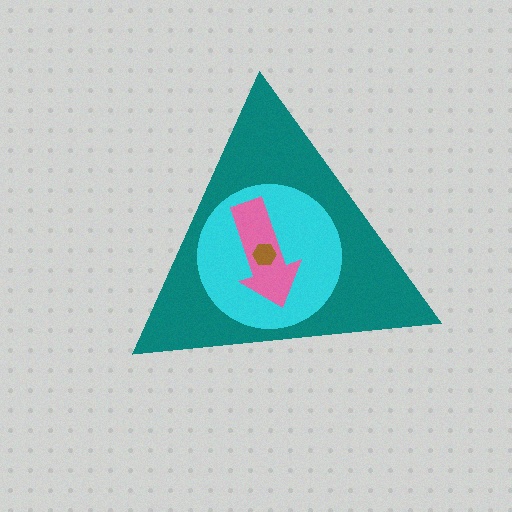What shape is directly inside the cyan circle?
The pink arrow.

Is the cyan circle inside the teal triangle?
Yes.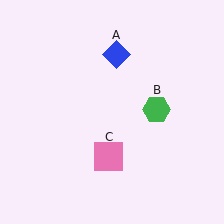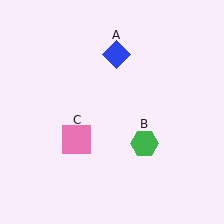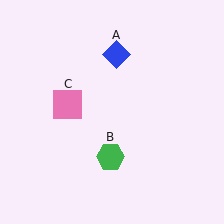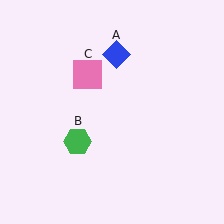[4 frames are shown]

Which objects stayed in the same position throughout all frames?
Blue diamond (object A) remained stationary.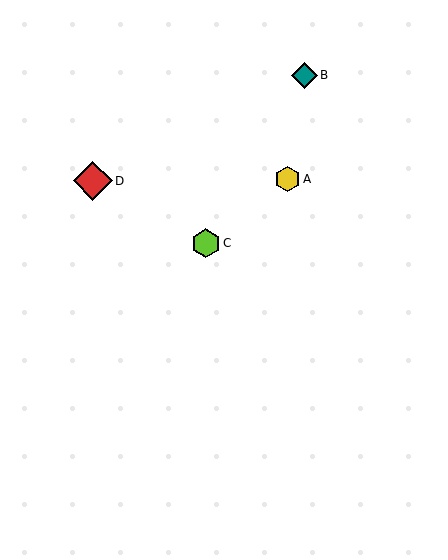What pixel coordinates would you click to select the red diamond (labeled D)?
Click at (93, 181) to select the red diamond D.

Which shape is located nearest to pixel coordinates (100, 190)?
The red diamond (labeled D) at (93, 181) is nearest to that location.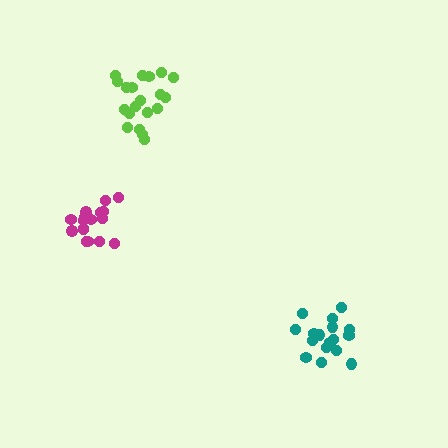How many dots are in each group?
Group 1: 17 dots, Group 2: 18 dots, Group 3: 20 dots (55 total).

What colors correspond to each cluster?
The clusters are colored: magenta, teal, lime.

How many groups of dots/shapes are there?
There are 3 groups.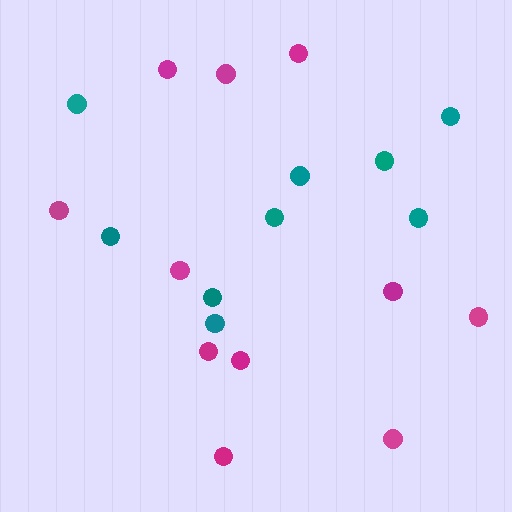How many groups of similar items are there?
There are 2 groups: one group of teal circles (9) and one group of magenta circles (11).